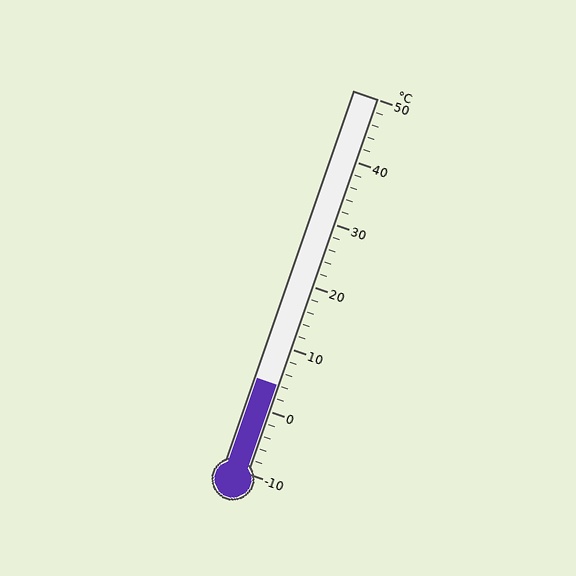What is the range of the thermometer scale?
The thermometer scale ranges from -10°C to 50°C.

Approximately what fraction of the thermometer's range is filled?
The thermometer is filled to approximately 25% of its range.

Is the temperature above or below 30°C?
The temperature is below 30°C.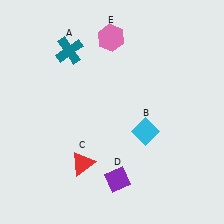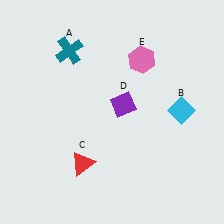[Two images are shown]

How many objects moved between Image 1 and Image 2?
3 objects moved between the two images.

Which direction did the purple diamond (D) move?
The purple diamond (D) moved up.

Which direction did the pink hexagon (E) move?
The pink hexagon (E) moved right.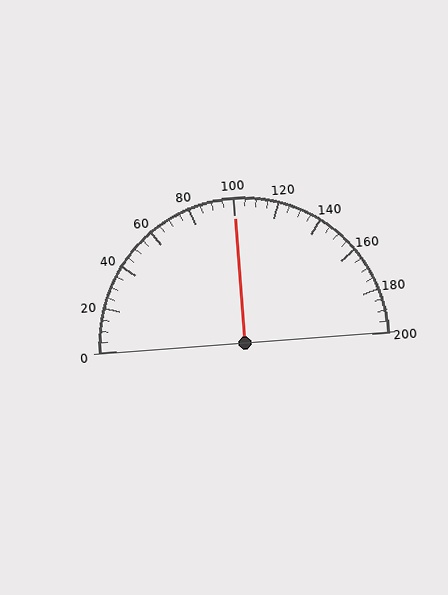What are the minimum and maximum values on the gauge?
The gauge ranges from 0 to 200.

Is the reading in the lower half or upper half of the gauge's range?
The reading is in the upper half of the range (0 to 200).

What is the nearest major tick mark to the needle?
The nearest major tick mark is 100.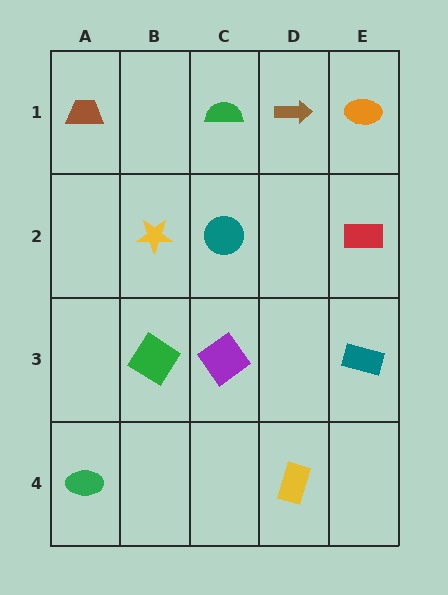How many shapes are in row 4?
2 shapes.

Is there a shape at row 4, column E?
No, that cell is empty.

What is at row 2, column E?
A red rectangle.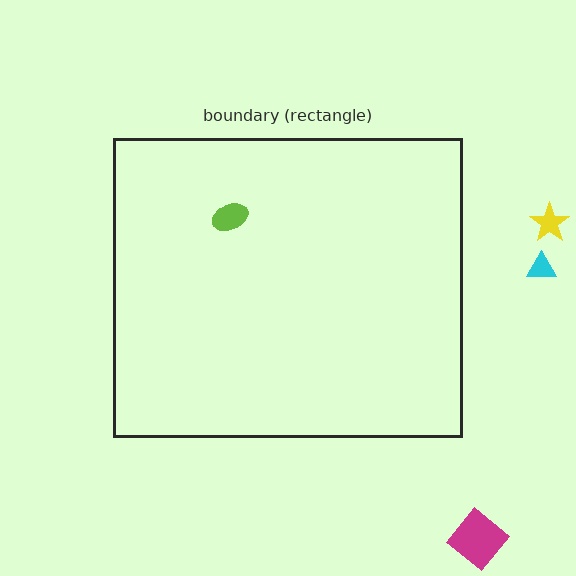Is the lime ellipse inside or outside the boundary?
Inside.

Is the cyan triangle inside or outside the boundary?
Outside.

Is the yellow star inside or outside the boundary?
Outside.